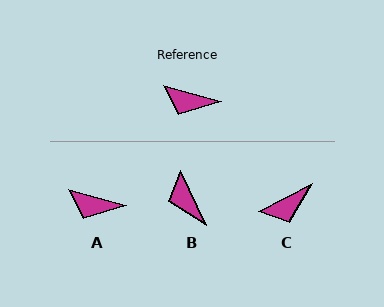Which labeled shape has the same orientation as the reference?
A.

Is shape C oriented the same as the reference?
No, it is off by about 43 degrees.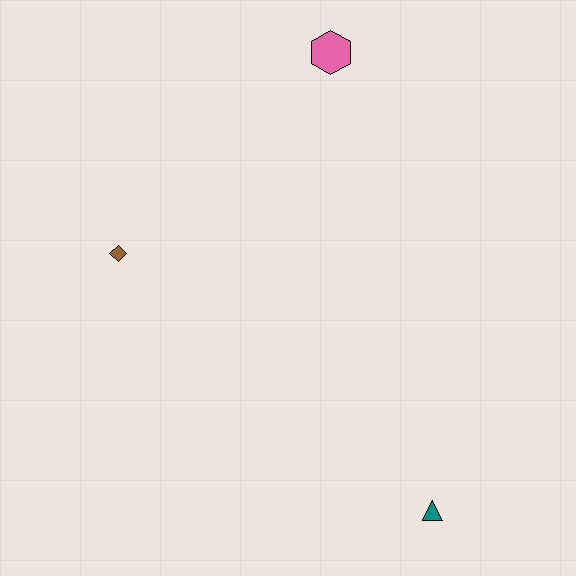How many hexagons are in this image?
There is 1 hexagon.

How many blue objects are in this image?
There are no blue objects.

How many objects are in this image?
There are 3 objects.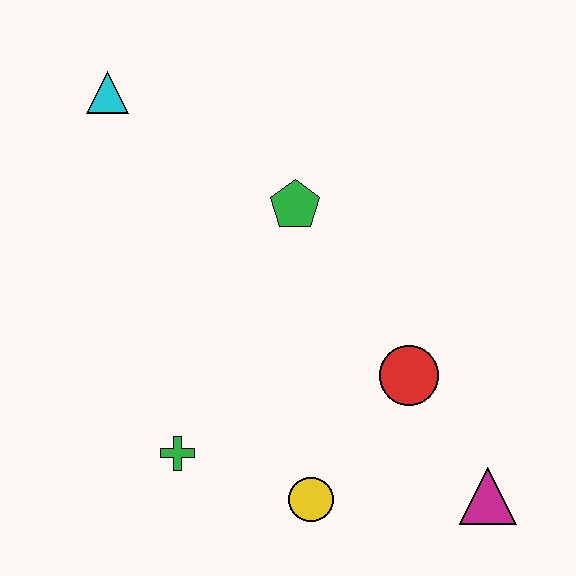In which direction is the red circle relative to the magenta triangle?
The red circle is above the magenta triangle.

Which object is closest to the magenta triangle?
The red circle is closest to the magenta triangle.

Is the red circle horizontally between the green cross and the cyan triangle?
No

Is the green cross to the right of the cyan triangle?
Yes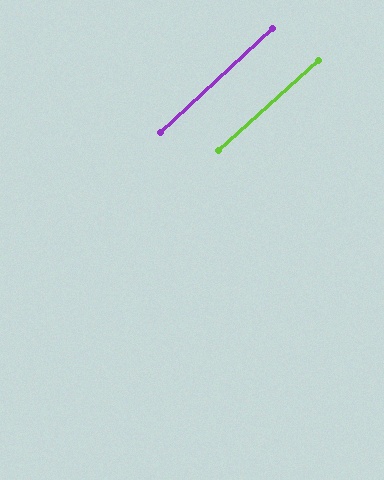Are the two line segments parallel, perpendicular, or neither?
Parallel — their directions differ by only 0.7°.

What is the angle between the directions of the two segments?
Approximately 1 degree.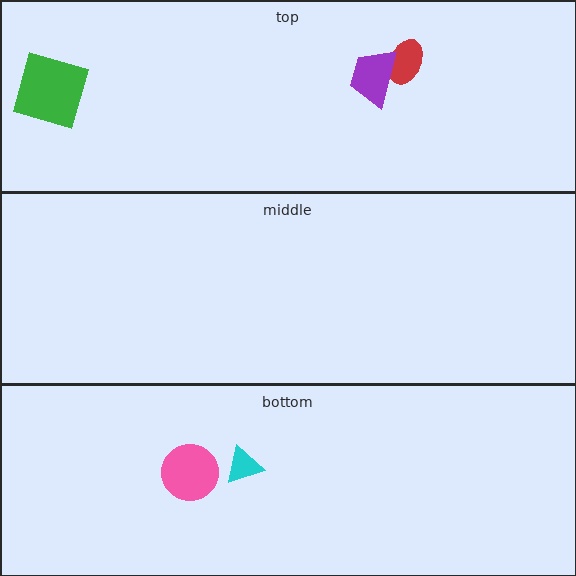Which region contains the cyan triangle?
The bottom region.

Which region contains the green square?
The top region.